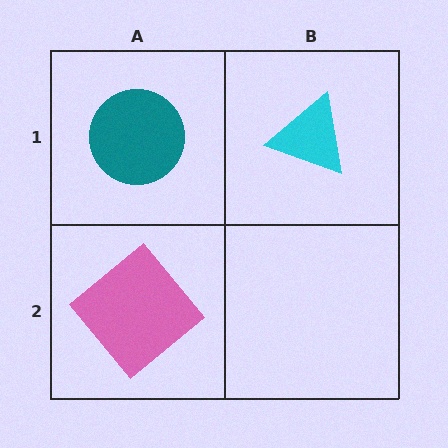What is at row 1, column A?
A teal circle.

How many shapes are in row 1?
2 shapes.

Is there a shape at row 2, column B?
No, that cell is empty.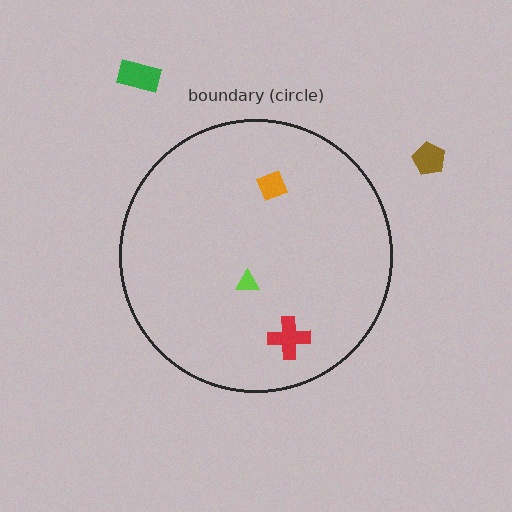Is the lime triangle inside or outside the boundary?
Inside.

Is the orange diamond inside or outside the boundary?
Inside.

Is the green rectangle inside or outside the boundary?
Outside.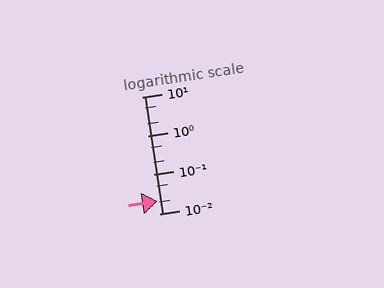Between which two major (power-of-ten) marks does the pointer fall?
The pointer is between 0.01 and 0.1.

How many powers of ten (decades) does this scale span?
The scale spans 3 decades, from 0.01 to 10.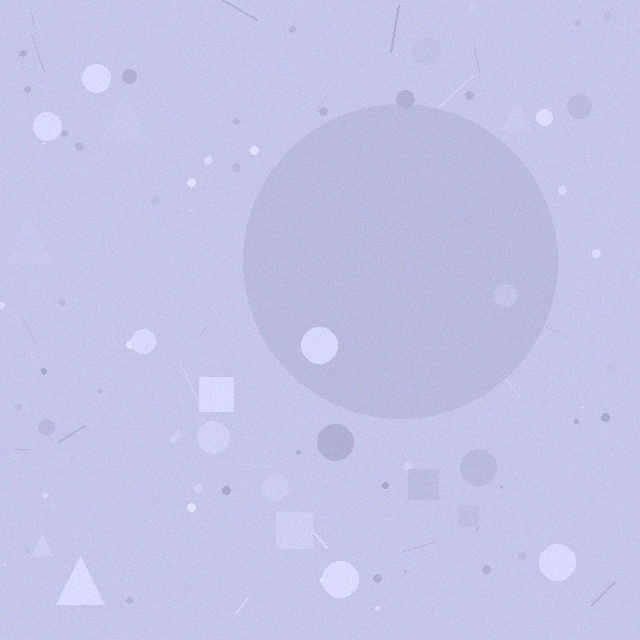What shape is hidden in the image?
A circle is hidden in the image.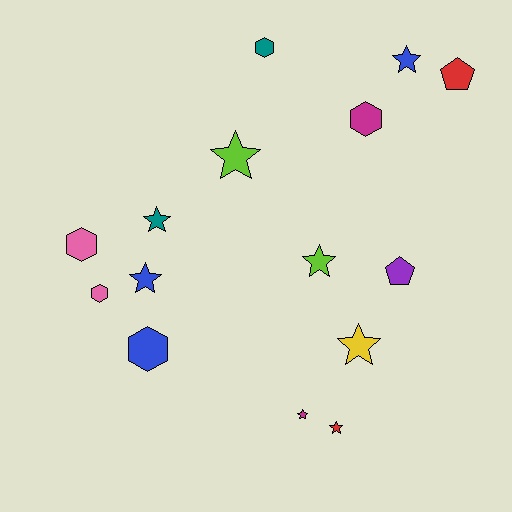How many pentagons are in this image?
There are 2 pentagons.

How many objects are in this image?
There are 15 objects.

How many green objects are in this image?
There are no green objects.